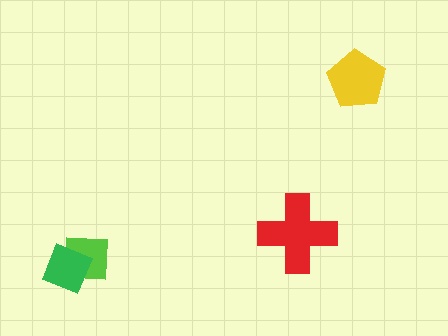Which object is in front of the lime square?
The green diamond is in front of the lime square.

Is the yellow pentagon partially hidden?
No, no other shape covers it.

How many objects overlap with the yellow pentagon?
0 objects overlap with the yellow pentagon.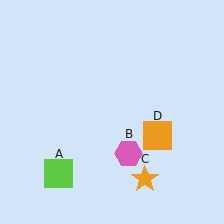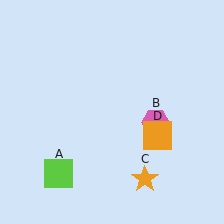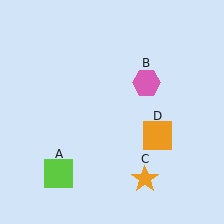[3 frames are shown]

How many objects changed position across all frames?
1 object changed position: pink hexagon (object B).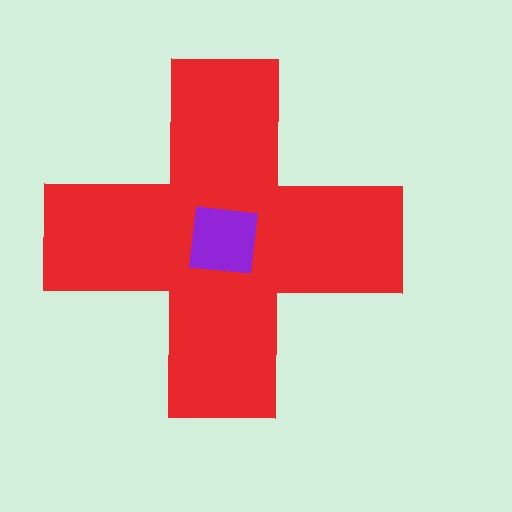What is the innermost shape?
The purple square.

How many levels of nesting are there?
2.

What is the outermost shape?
The red cross.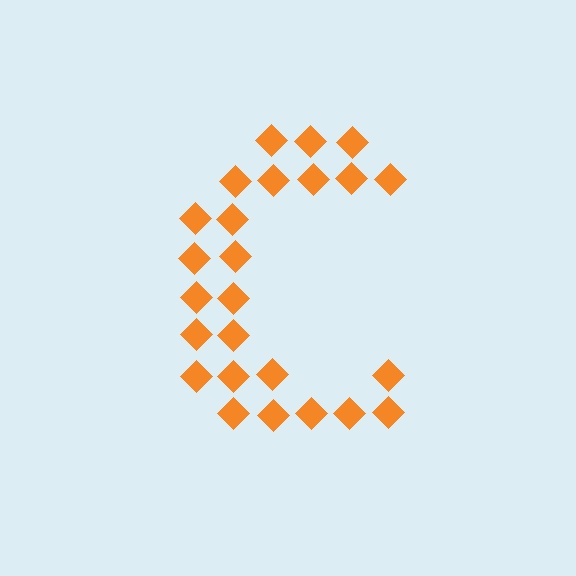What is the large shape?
The large shape is the letter C.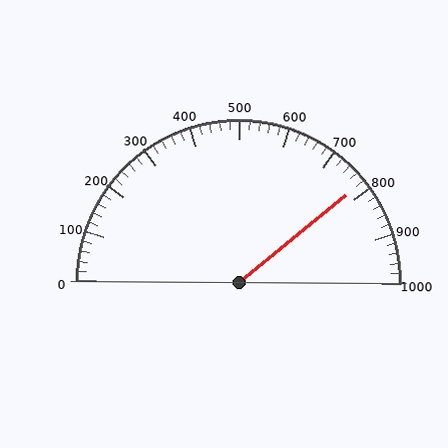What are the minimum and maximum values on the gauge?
The gauge ranges from 0 to 1000.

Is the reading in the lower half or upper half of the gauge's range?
The reading is in the upper half of the range (0 to 1000).